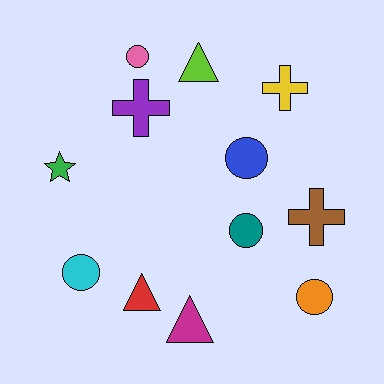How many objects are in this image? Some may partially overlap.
There are 12 objects.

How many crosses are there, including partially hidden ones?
There are 3 crosses.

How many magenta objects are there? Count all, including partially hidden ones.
There is 1 magenta object.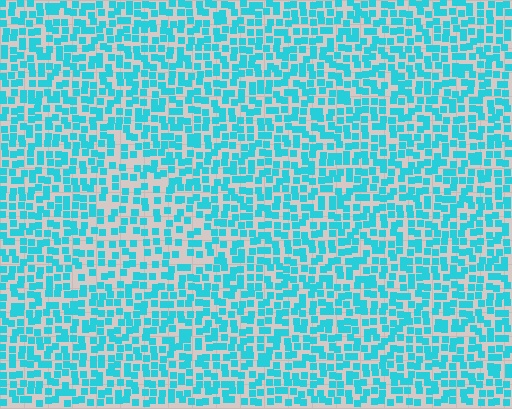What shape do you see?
I see a triangle.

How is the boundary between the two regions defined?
The boundary is defined by a change in element density (approximately 1.5x ratio). All elements are the same color, size, and shape.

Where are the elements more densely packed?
The elements are more densely packed outside the triangle boundary.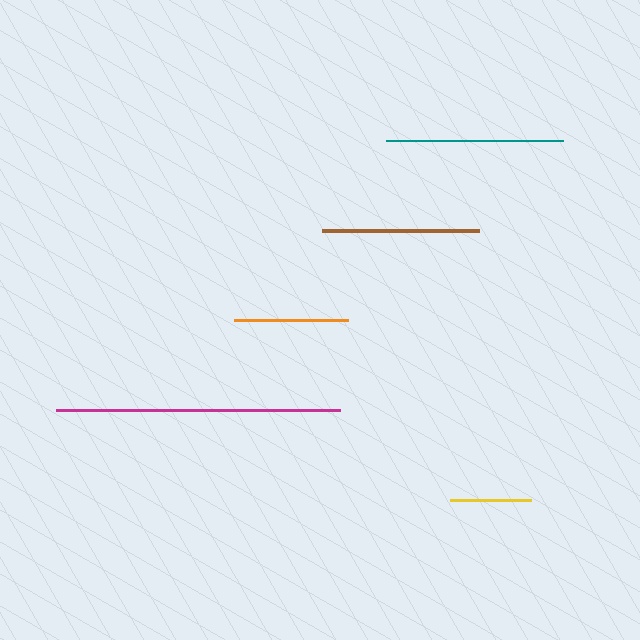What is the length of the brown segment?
The brown segment is approximately 157 pixels long.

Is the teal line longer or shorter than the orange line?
The teal line is longer than the orange line.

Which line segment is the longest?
The magenta line is the longest at approximately 284 pixels.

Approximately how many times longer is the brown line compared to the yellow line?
The brown line is approximately 1.9 times the length of the yellow line.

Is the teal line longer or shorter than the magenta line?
The magenta line is longer than the teal line.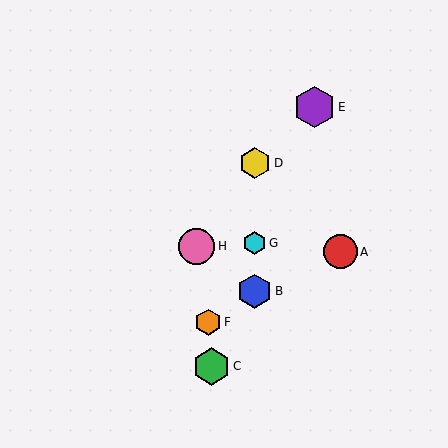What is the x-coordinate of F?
Object F is at x≈208.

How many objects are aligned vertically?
3 objects (B, D, G) are aligned vertically.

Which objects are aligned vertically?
Objects B, D, G are aligned vertically.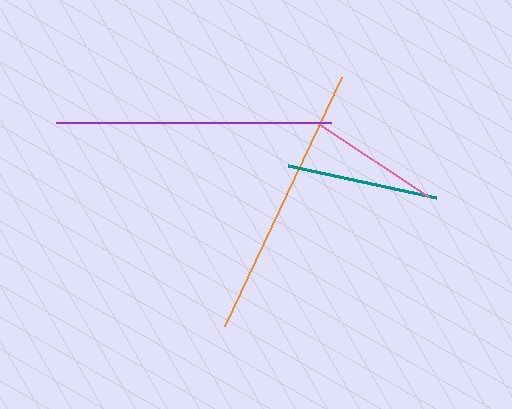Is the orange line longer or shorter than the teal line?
The orange line is longer than the teal line.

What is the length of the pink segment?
The pink segment is approximately 130 pixels long.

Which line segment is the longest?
The orange line is the longest at approximately 275 pixels.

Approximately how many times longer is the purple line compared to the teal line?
The purple line is approximately 1.8 times the length of the teal line.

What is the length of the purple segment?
The purple segment is approximately 274 pixels long.